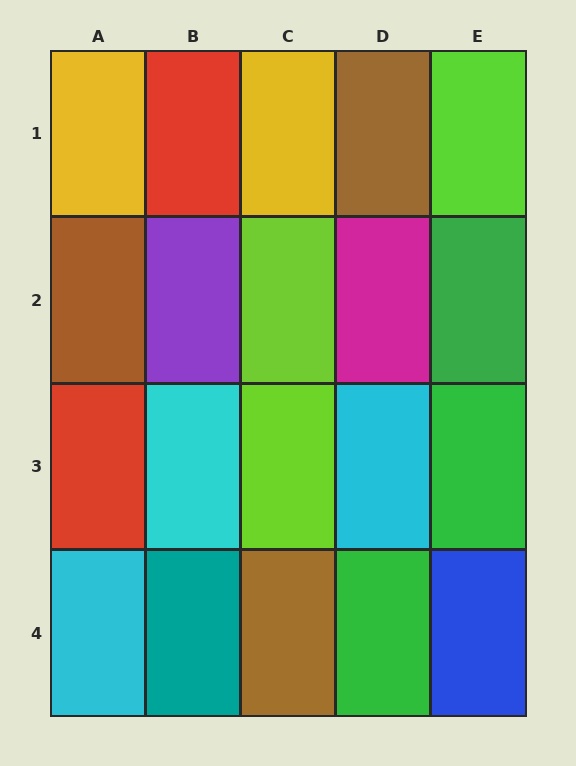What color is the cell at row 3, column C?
Lime.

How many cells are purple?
1 cell is purple.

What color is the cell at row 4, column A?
Cyan.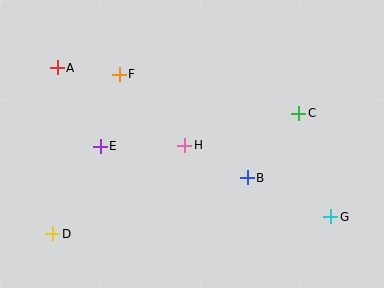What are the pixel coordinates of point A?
Point A is at (57, 68).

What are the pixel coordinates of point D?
Point D is at (52, 234).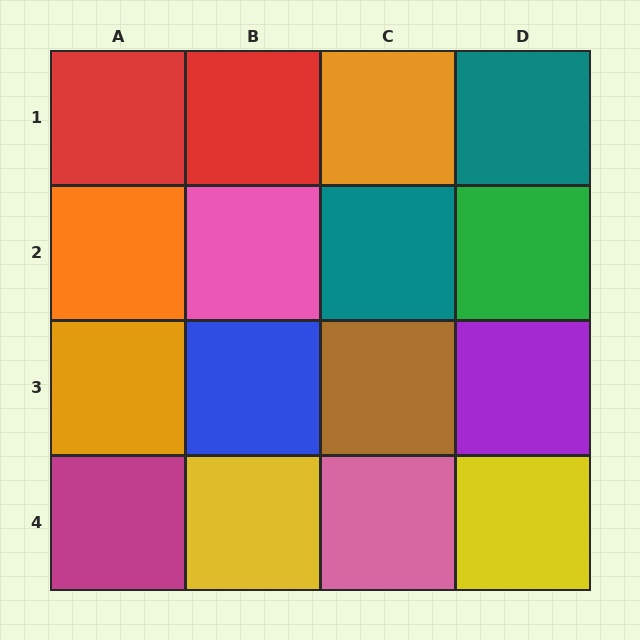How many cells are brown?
1 cell is brown.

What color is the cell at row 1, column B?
Red.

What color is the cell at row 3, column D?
Purple.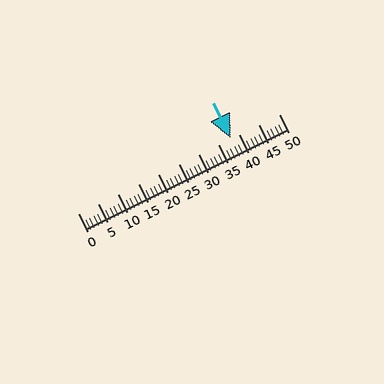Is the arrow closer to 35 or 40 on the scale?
The arrow is closer to 40.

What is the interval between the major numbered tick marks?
The major tick marks are spaced 5 units apart.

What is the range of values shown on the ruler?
The ruler shows values from 0 to 50.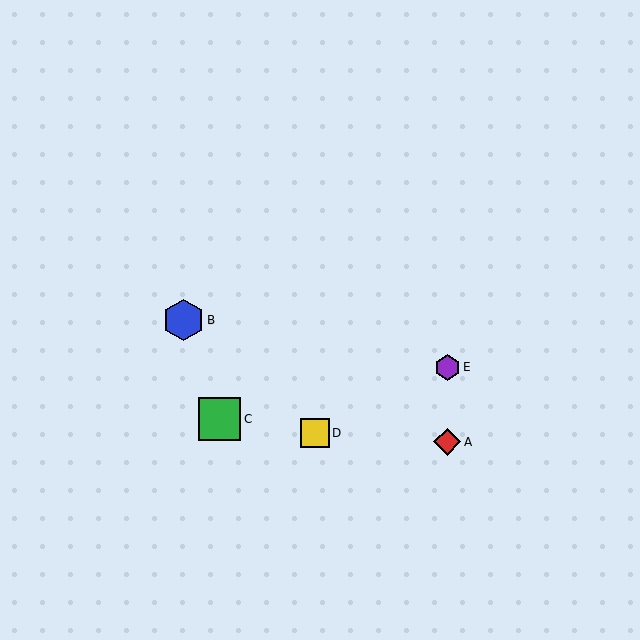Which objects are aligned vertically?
Objects A, E are aligned vertically.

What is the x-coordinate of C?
Object C is at x≈219.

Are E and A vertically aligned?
Yes, both are at x≈447.